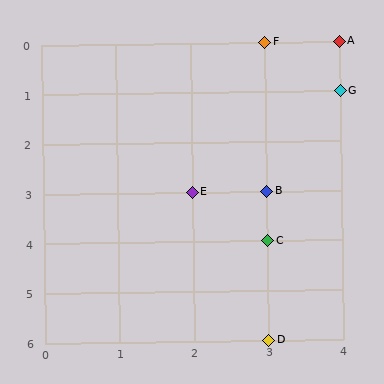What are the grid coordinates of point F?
Point F is at grid coordinates (3, 0).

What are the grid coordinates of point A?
Point A is at grid coordinates (4, 0).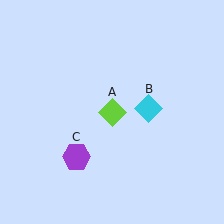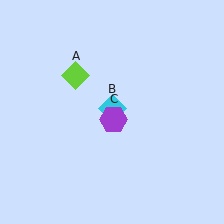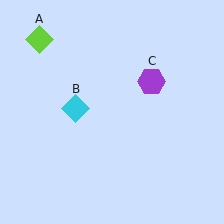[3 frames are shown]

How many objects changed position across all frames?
3 objects changed position: lime diamond (object A), cyan diamond (object B), purple hexagon (object C).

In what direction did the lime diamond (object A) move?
The lime diamond (object A) moved up and to the left.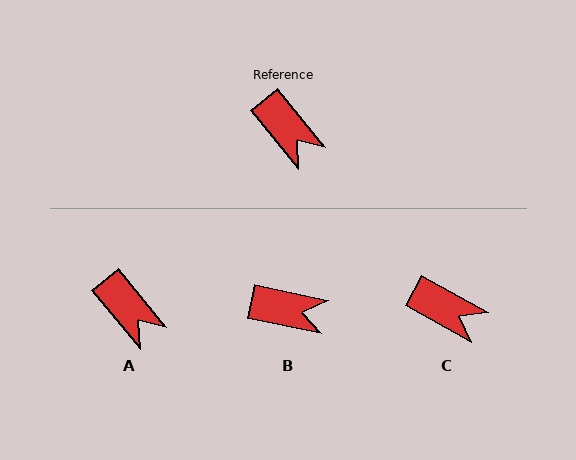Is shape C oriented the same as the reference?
No, it is off by about 21 degrees.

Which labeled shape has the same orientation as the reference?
A.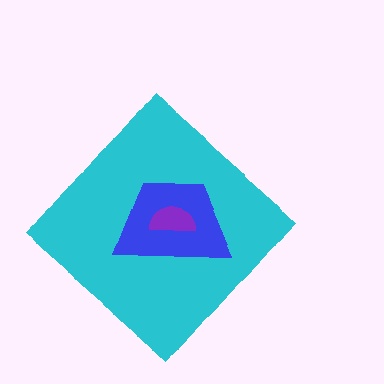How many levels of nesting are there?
3.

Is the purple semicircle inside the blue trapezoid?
Yes.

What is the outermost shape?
The cyan diamond.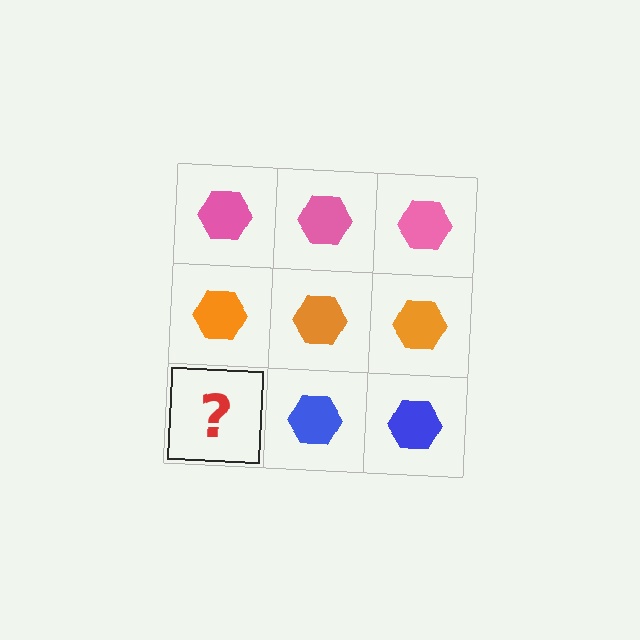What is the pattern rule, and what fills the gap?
The rule is that each row has a consistent color. The gap should be filled with a blue hexagon.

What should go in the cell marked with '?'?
The missing cell should contain a blue hexagon.